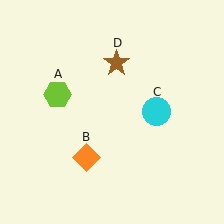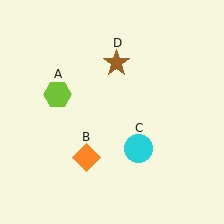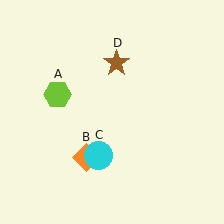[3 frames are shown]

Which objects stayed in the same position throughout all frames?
Lime hexagon (object A) and orange diamond (object B) and brown star (object D) remained stationary.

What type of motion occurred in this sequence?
The cyan circle (object C) rotated clockwise around the center of the scene.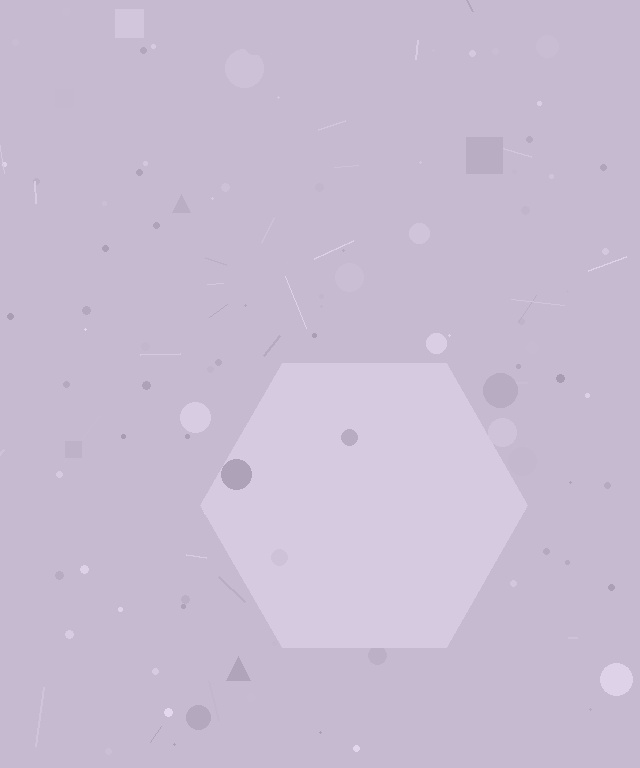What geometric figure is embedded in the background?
A hexagon is embedded in the background.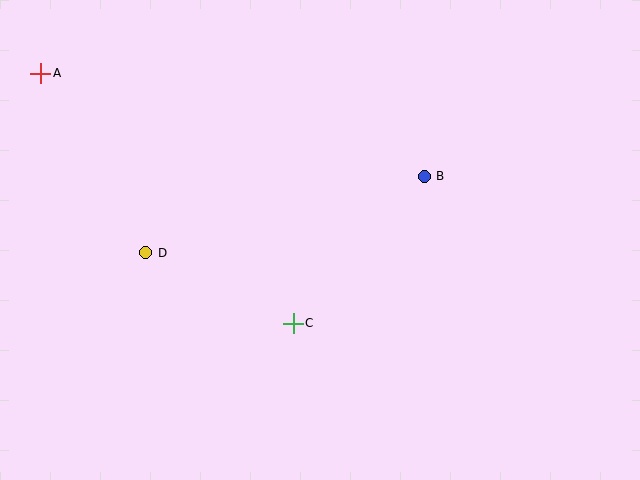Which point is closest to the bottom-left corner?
Point D is closest to the bottom-left corner.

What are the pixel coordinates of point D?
Point D is at (146, 253).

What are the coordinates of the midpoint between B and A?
The midpoint between B and A is at (233, 125).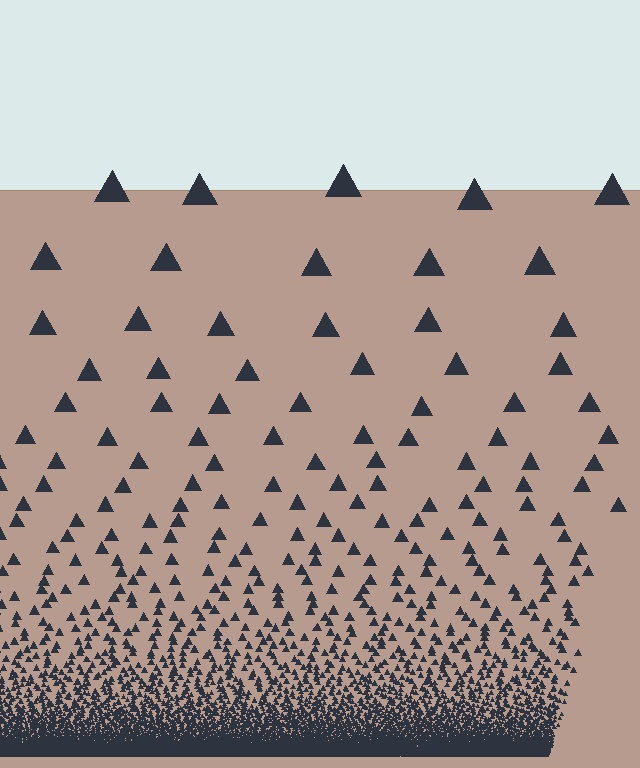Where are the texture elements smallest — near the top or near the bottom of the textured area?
Near the bottom.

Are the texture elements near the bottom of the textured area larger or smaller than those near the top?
Smaller. The gradient is inverted — elements near the bottom are smaller and denser.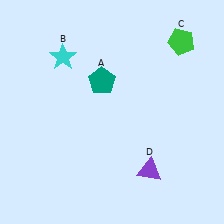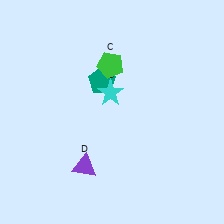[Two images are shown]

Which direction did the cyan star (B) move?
The cyan star (B) moved right.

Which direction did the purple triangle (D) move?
The purple triangle (D) moved left.